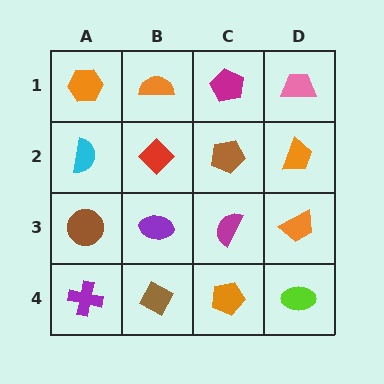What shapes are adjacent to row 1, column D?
An orange trapezoid (row 2, column D), a magenta pentagon (row 1, column C).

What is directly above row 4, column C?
A magenta semicircle.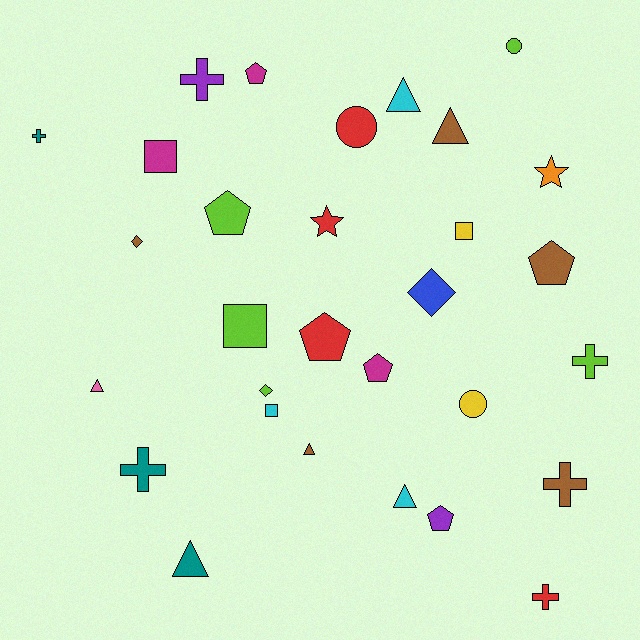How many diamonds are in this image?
There are 3 diamonds.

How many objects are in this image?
There are 30 objects.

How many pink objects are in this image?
There is 1 pink object.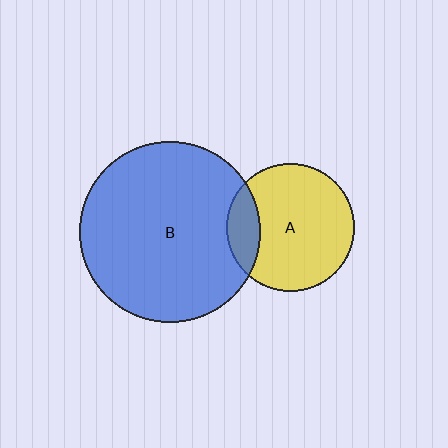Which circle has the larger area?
Circle B (blue).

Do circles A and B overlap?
Yes.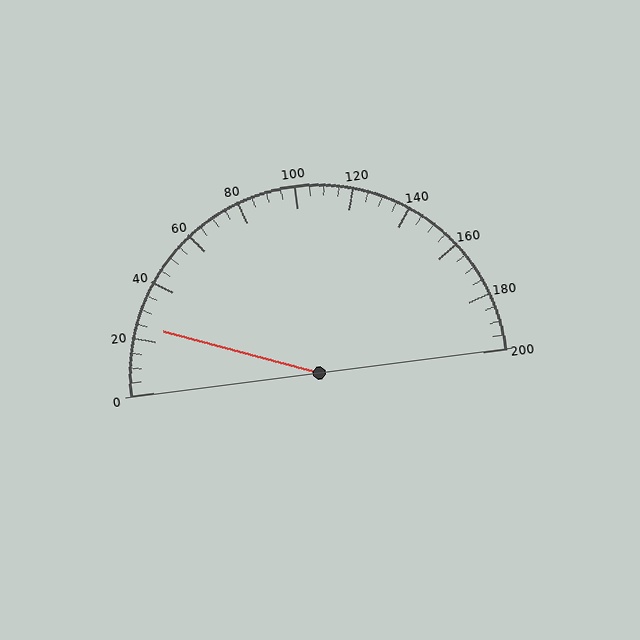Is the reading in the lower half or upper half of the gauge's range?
The reading is in the lower half of the range (0 to 200).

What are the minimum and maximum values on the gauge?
The gauge ranges from 0 to 200.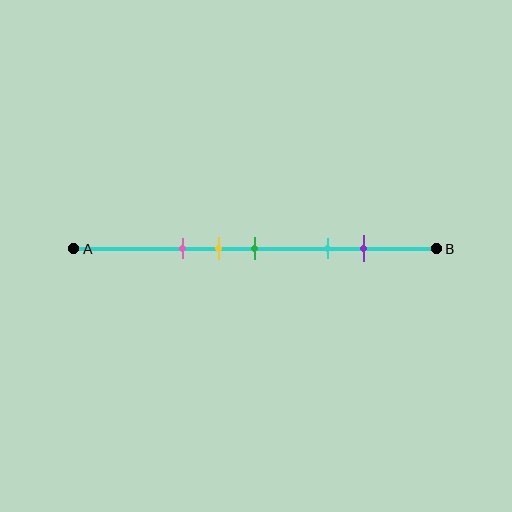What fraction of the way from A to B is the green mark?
The green mark is approximately 50% (0.5) of the way from A to B.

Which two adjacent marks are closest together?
The yellow and green marks are the closest adjacent pair.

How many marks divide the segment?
There are 5 marks dividing the segment.